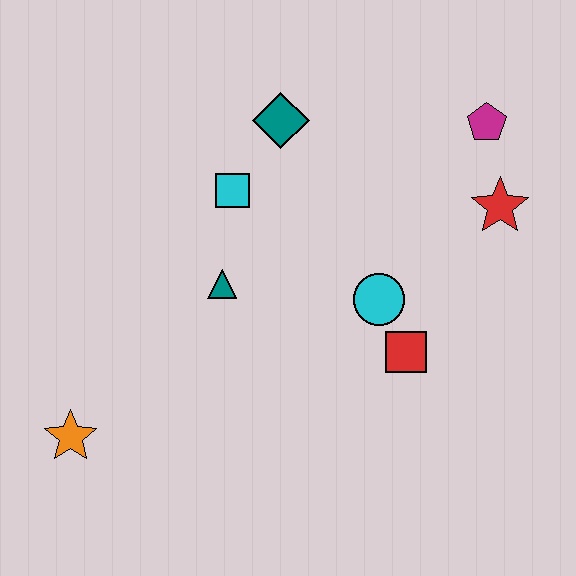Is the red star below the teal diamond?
Yes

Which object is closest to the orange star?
The teal triangle is closest to the orange star.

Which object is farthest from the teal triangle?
The magenta pentagon is farthest from the teal triangle.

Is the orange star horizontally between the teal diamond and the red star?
No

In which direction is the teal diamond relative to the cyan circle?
The teal diamond is above the cyan circle.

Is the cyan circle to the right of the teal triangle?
Yes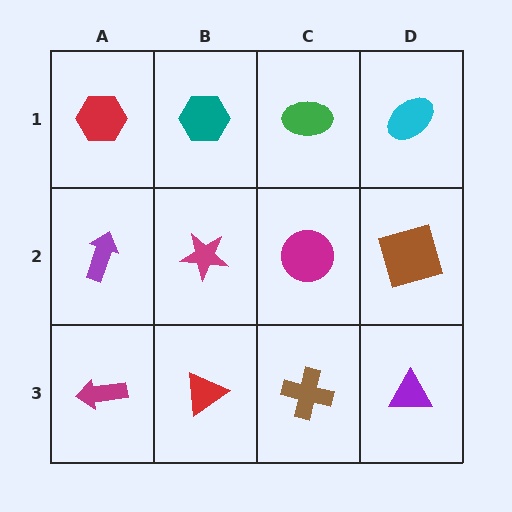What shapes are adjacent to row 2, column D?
A cyan ellipse (row 1, column D), a purple triangle (row 3, column D), a magenta circle (row 2, column C).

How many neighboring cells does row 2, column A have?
3.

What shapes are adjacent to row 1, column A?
A purple arrow (row 2, column A), a teal hexagon (row 1, column B).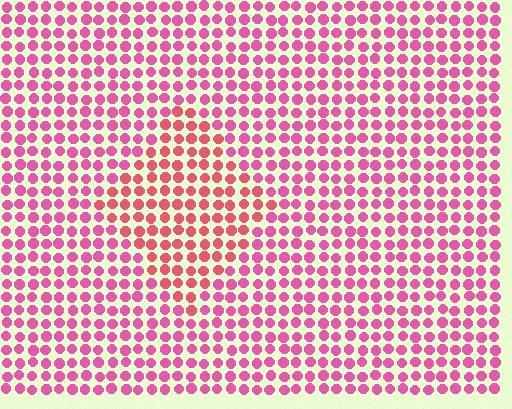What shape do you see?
I see a diamond.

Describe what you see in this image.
The image is filled with small pink elements in a uniform arrangement. A diamond-shaped region is visible where the elements are tinted to a slightly different hue, forming a subtle color boundary.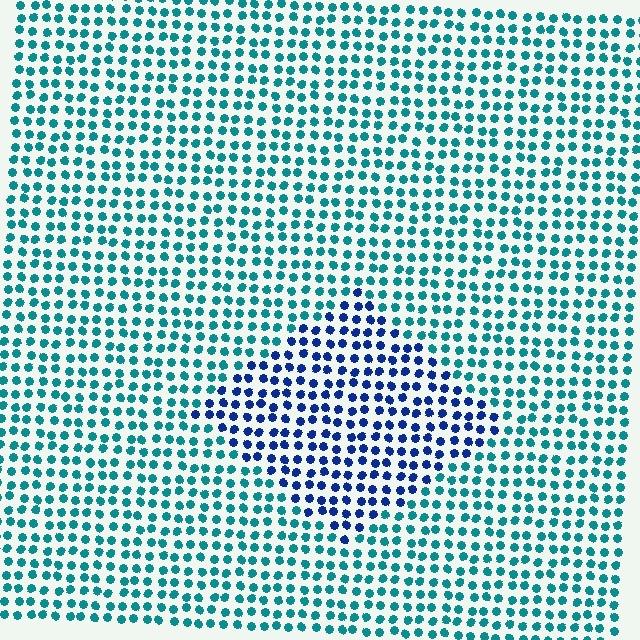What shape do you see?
I see a diamond.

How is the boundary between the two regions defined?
The boundary is defined purely by a slight shift in hue (about 45 degrees). Spacing, size, and orientation are identical on both sides.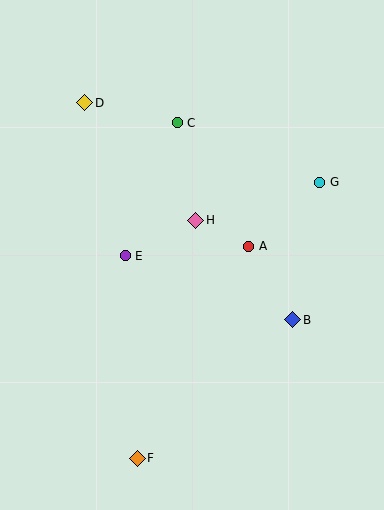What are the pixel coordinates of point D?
Point D is at (85, 103).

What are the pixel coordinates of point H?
Point H is at (196, 220).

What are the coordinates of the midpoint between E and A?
The midpoint between E and A is at (187, 251).